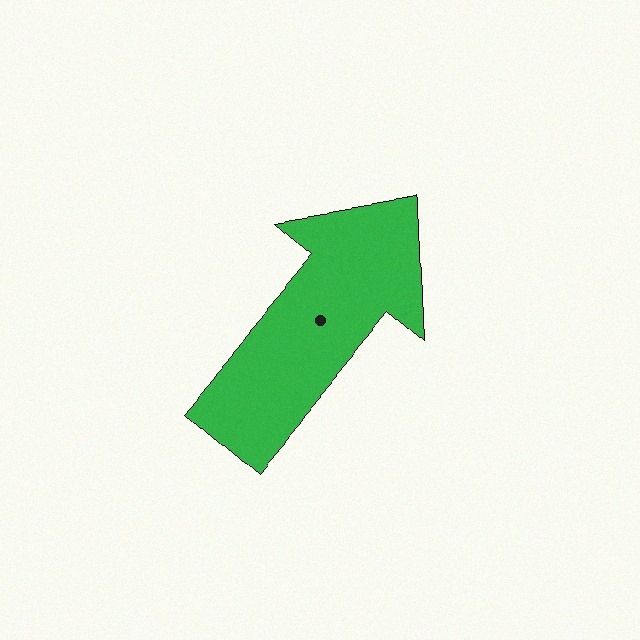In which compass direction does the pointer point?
Northeast.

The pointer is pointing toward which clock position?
Roughly 1 o'clock.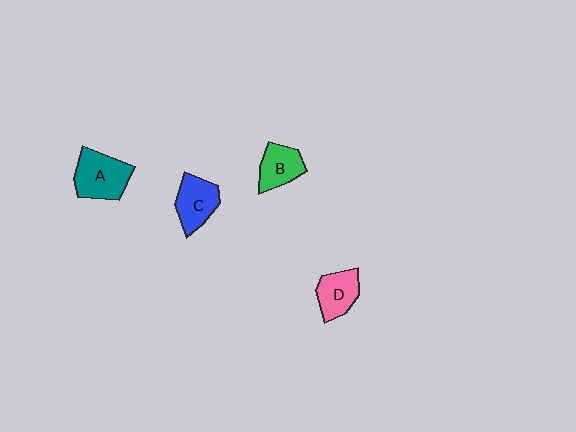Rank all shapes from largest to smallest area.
From largest to smallest: A (teal), C (blue), D (pink), B (green).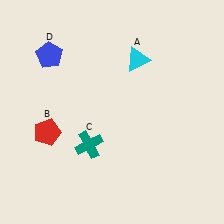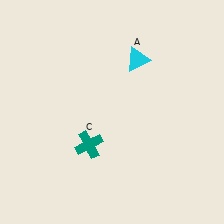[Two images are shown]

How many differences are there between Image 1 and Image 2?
There are 2 differences between the two images.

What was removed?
The red pentagon (B), the blue pentagon (D) were removed in Image 2.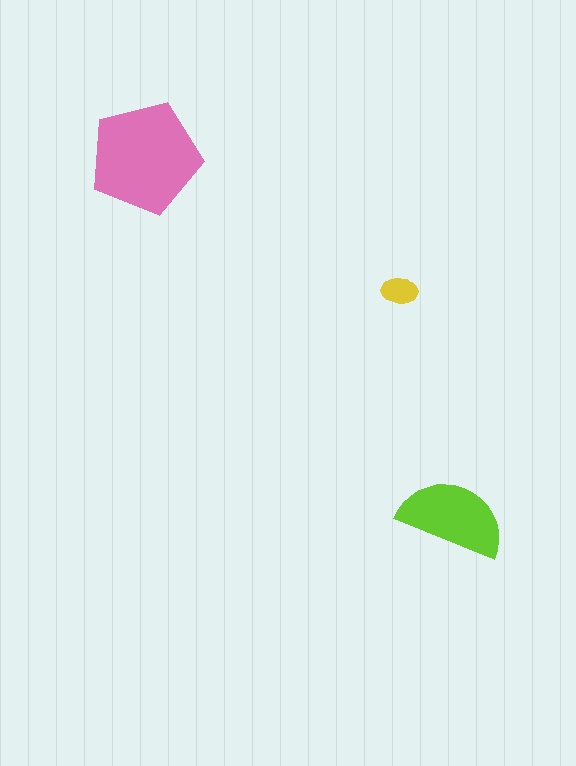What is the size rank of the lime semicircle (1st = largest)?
2nd.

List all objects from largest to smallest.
The pink pentagon, the lime semicircle, the yellow ellipse.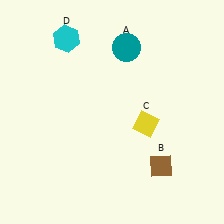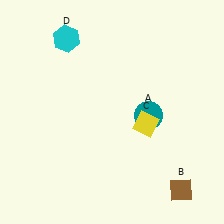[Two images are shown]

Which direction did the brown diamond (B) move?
The brown diamond (B) moved down.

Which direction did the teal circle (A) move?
The teal circle (A) moved down.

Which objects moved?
The objects that moved are: the teal circle (A), the brown diamond (B).